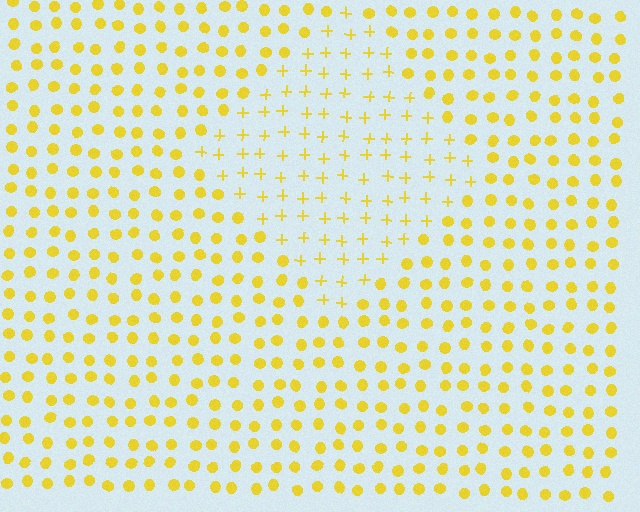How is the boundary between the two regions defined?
The boundary is defined by a change in element shape: plus signs inside vs. circles outside. All elements share the same color and spacing.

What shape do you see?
I see a diamond.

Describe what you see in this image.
The image is filled with small yellow elements arranged in a uniform grid. A diamond-shaped region contains plus signs, while the surrounding area contains circles. The boundary is defined purely by the change in element shape.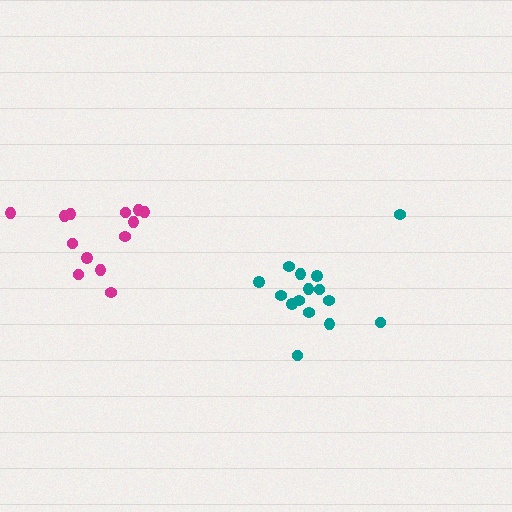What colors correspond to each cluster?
The clusters are colored: teal, magenta.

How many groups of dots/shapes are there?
There are 2 groups.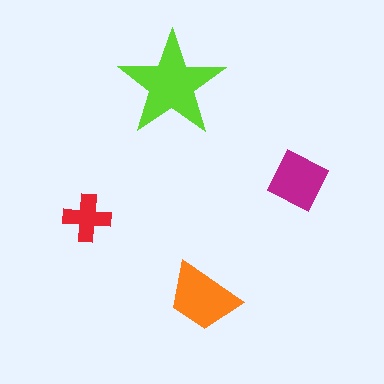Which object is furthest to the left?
The red cross is leftmost.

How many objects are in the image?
There are 4 objects in the image.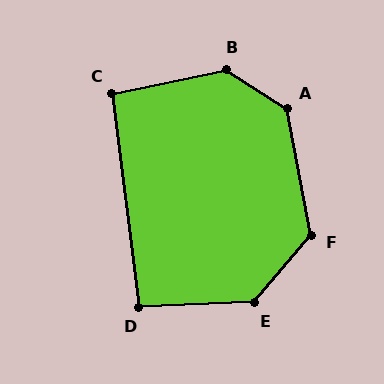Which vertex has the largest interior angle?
B, at approximately 136 degrees.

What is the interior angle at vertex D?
Approximately 95 degrees (approximately right).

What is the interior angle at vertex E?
Approximately 133 degrees (obtuse).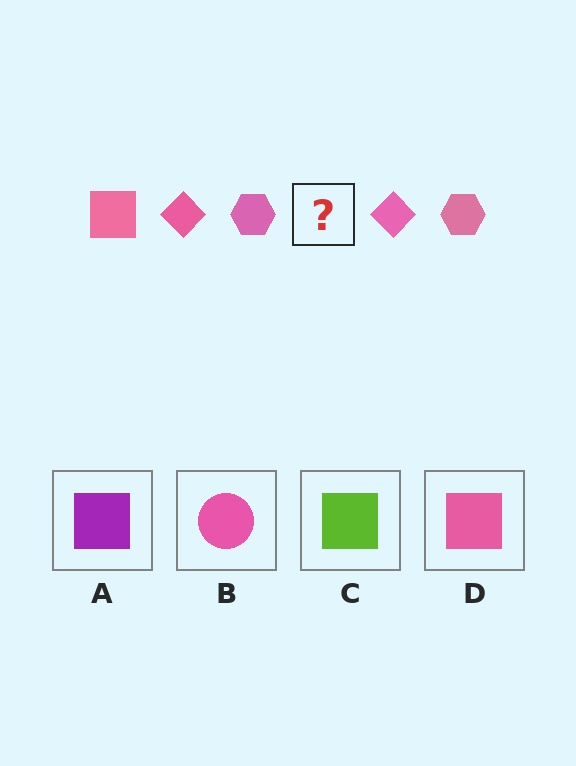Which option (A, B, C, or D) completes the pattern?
D.